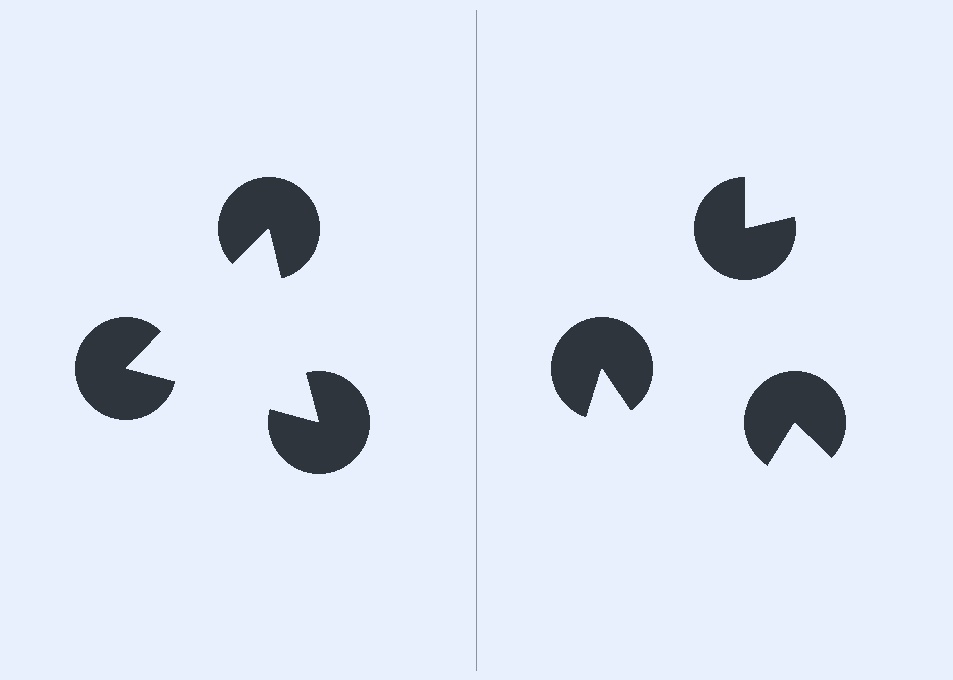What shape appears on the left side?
An illusory triangle.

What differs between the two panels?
The pac-man discs are positioned identically on both sides; only the wedge orientations differ. On the left they align to a triangle; on the right they are misaligned.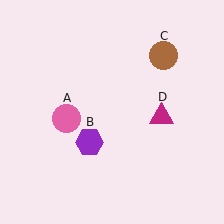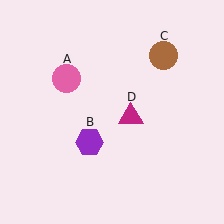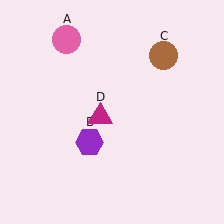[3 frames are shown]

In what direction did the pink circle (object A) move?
The pink circle (object A) moved up.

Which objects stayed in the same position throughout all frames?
Purple hexagon (object B) and brown circle (object C) remained stationary.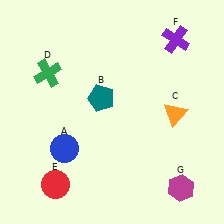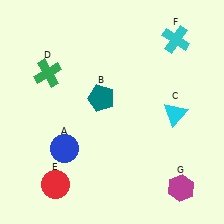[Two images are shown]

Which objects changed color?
C changed from orange to cyan. F changed from purple to cyan.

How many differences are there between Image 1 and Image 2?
There are 2 differences between the two images.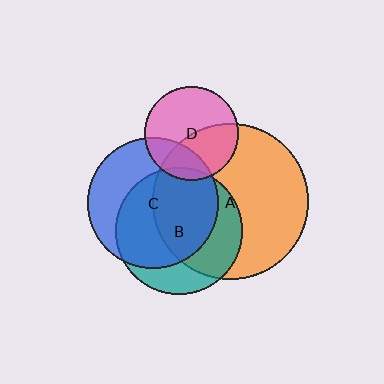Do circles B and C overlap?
Yes.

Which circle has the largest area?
Circle A (orange).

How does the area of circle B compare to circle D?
Approximately 1.8 times.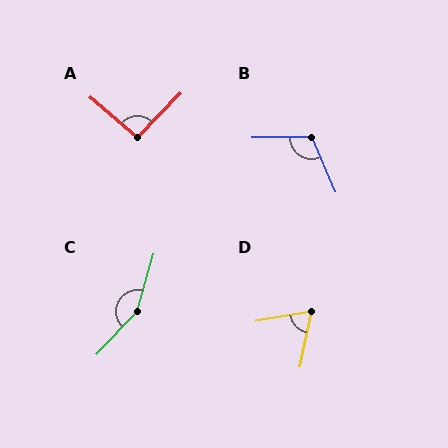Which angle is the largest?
C, at approximately 152 degrees.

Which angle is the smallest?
D, at approximately 68 degrees.